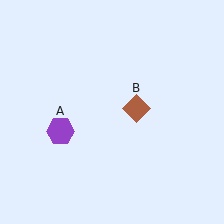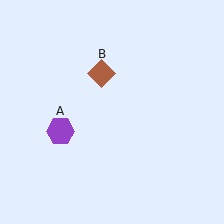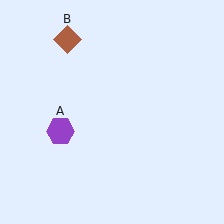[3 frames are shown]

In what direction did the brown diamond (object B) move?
The brown diamond (object B) moved up and to the left.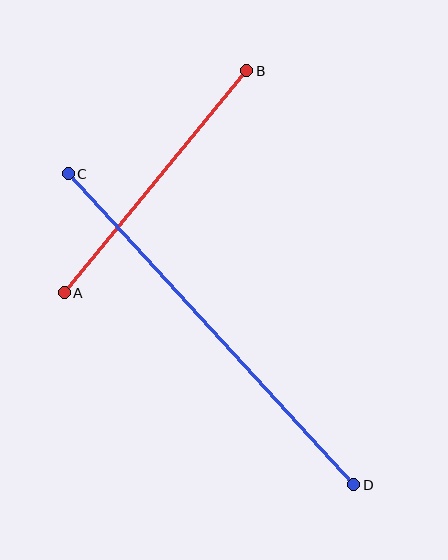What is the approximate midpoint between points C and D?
The midpoint is at approximately (211, 329) pixels.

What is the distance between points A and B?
The distance is approximately 287 pixels.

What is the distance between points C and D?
The distance is approximately 422 pixels.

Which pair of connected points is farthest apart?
Points C and D are farthest apart.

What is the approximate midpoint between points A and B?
The midpoint is at approximately (155, 182) pixels.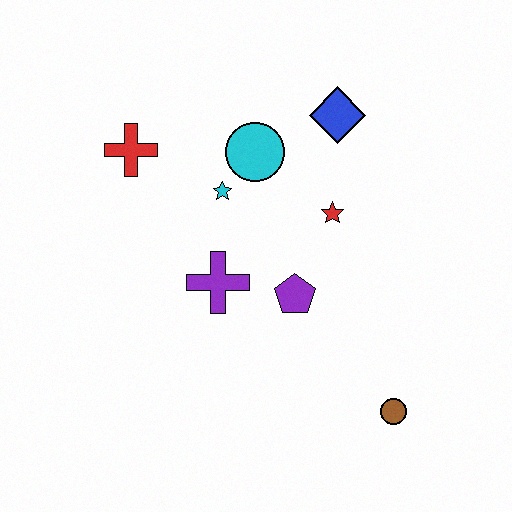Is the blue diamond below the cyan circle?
No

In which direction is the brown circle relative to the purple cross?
The brown circle is to the right of the purple cross.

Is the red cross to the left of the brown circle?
Yes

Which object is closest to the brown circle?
The purple pentagon is closest to the brown circle.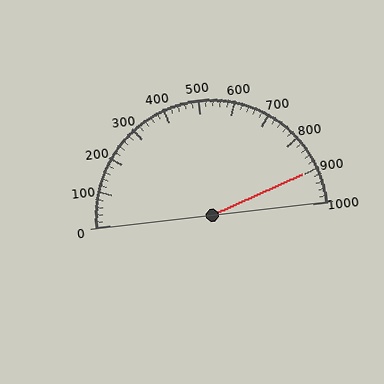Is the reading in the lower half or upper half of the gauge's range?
The reading is in the upper half of the range (0 to 1000).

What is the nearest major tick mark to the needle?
The nearest major tick mark is 900.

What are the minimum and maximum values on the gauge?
The gauge ranges from 0 to 1000.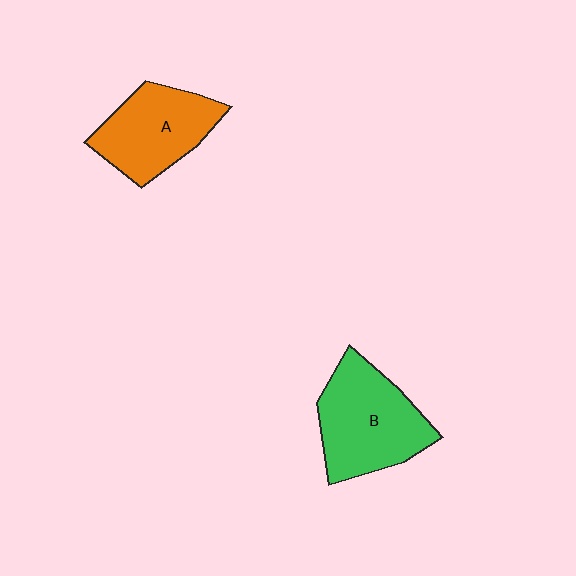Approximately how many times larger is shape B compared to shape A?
Approximately 1.2 times.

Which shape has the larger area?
Shape B (green).